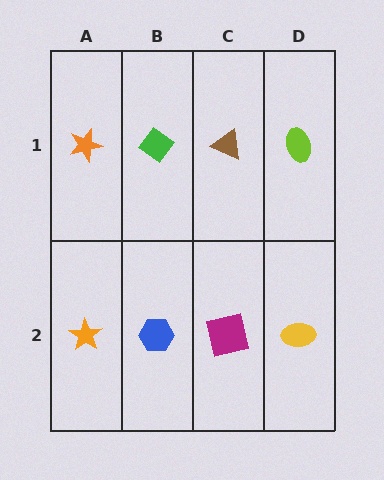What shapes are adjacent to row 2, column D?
A lime ellipse (row 1, column D), a magenta square (row 2, column C).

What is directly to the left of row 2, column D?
A magenta square.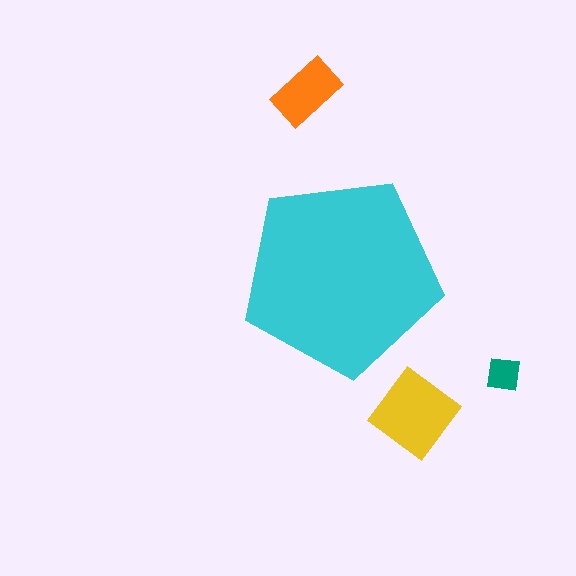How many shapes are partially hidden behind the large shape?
0 shapes are partially hidden.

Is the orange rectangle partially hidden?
No, the orange rectangle is fully visible.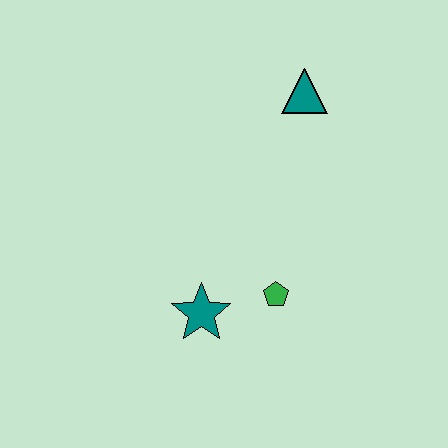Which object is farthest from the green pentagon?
The teal triangle is farthest from the green pentagon.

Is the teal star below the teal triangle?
Yes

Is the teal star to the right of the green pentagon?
No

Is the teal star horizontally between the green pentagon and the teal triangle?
No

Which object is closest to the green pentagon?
The teal star is closest to the green pentagon.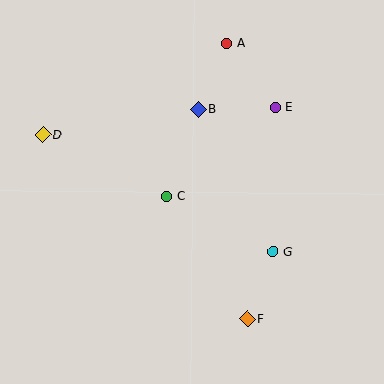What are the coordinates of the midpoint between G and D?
The midpoint between G and D is at (158, 193).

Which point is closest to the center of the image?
Point C at (167, 196) is closest to the center.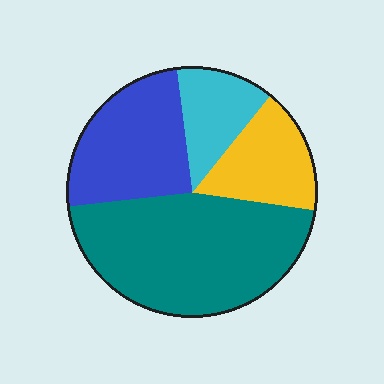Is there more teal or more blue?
Teal.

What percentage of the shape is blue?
Blue covers 25% of the shape.